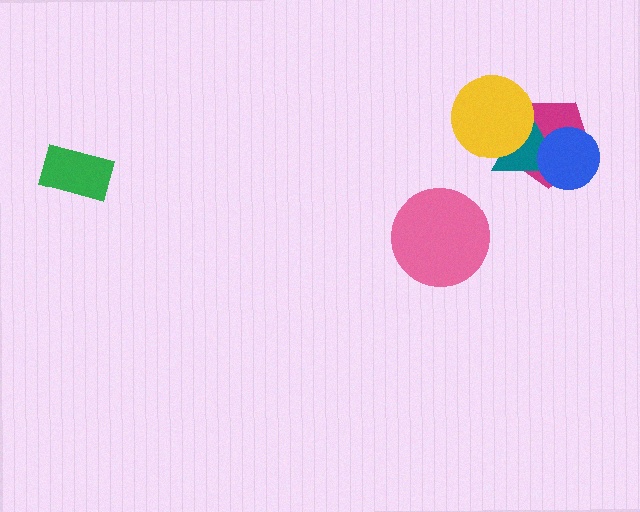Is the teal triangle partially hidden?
Yes, it is partially covered by another shape.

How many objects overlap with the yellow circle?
2 objects overlap with the yellow circle.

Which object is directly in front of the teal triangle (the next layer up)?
The yellow circle is directly in front of the teal triangle.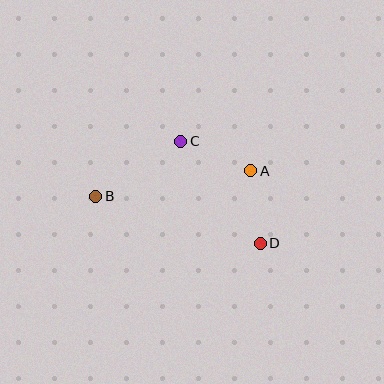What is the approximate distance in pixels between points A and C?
The distance between A and C is approximately 76 pixels.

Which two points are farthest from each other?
Points B and D are farthest from each other.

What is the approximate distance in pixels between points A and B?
The distance between A and B is approximately 157 pixels.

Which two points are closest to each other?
Points A and D are closest to each other.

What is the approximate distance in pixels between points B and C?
The distance between B and C is approximately 101 pixels.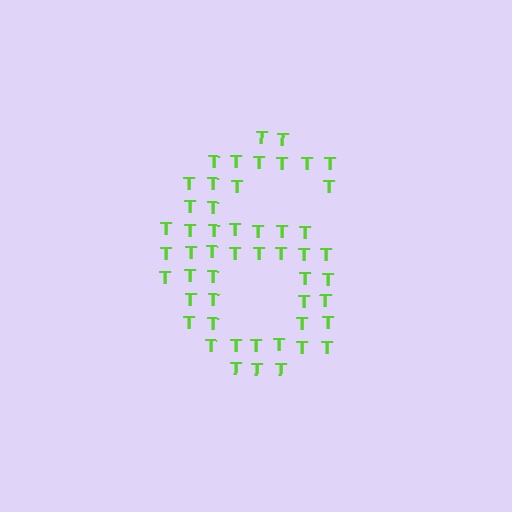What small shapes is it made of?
It is made of small letter T's.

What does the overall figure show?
The overall figure shows the digit 6.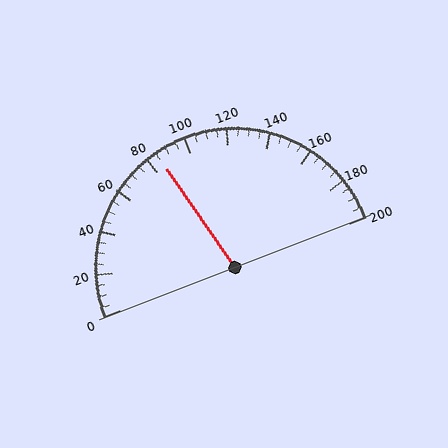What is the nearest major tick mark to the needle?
The nearest major tick mark is 80.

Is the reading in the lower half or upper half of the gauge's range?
The reading is in the lower half of the range (0 to 200).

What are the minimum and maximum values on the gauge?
The gauge ranges from 0 to 200.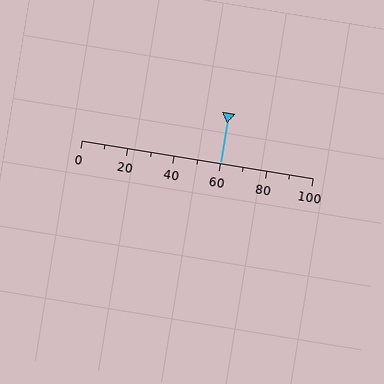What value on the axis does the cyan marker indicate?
The marker indicates approximately 60.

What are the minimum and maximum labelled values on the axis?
The axis runs from 0 to 100.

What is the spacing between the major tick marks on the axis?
The major ticks are spaced 20 apart.